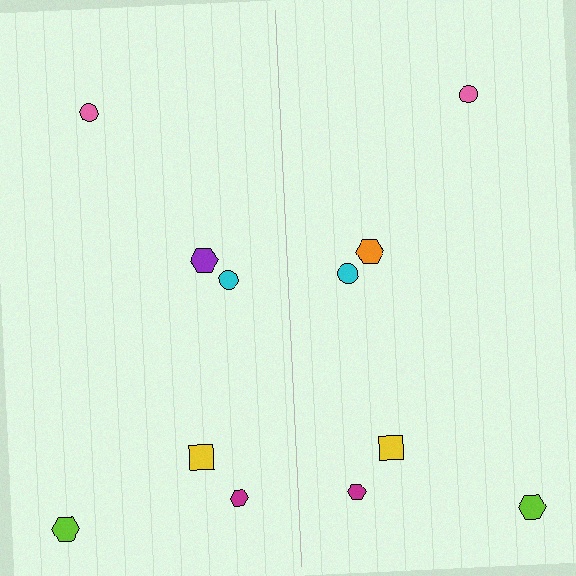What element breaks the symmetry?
The orange hexagon on the right side breaks the symmetry — its mirror counterpart is purple.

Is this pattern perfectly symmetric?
No, the pattern is not perfectly symmetric. The orange hexagon on the right side breaks the symmetry — its mirror counterpart is purple.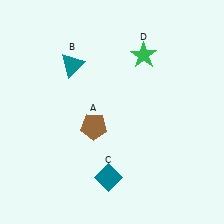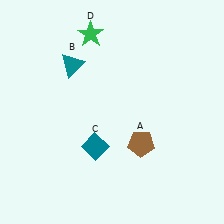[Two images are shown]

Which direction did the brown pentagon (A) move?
The brown pentagon (A) moved right.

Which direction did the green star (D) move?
The green star (D) moved left.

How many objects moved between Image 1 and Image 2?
3 objects moved between the two images.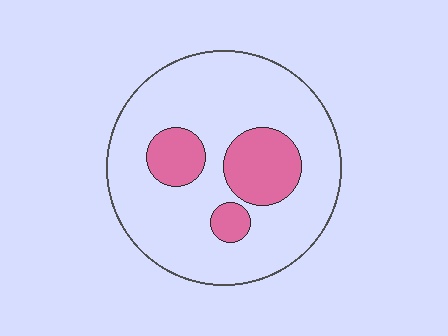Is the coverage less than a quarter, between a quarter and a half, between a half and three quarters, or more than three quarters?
Less than a quarter.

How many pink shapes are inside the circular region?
3.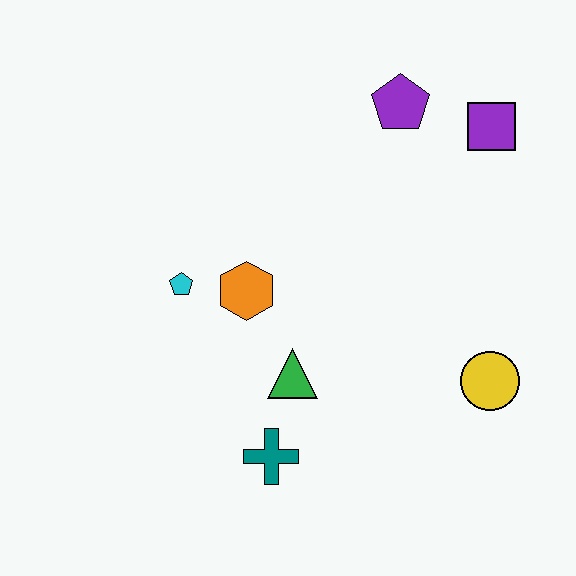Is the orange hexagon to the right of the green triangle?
No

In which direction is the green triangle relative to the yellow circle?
The green triangle is to the left of the yellow circle.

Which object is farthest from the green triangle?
The purple square is farthest from the green triangle.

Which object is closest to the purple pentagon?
The purple square is closest to the purple pentagon.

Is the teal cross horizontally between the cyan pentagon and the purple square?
Yes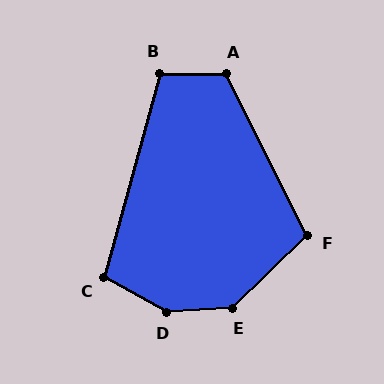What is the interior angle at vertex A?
Approximately 117 degrees (obtuse).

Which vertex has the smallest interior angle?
C, at approximately 104 degrees.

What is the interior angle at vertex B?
Approximately 105 degrees (obtuse).